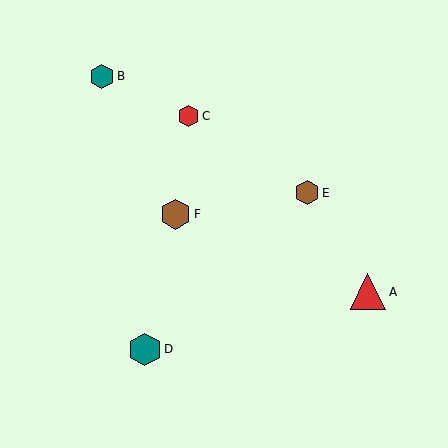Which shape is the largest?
The red triangle (labeled A) is the largest.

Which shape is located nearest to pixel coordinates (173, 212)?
The brown hexagon (labeled F) at (176, 214) is nearest to that location.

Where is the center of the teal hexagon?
The center of the teal hexagon is at (145, 349).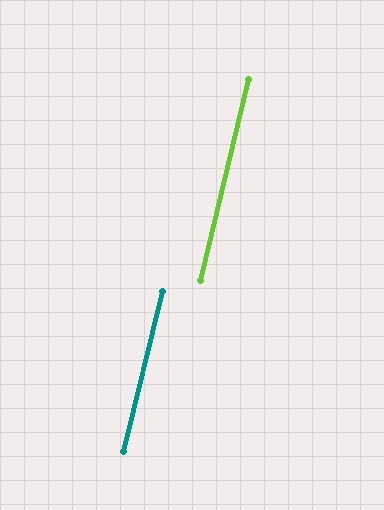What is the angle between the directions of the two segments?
Approximately 1 degree.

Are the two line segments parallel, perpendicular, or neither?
Parallel — their directions differ by only 0.7°.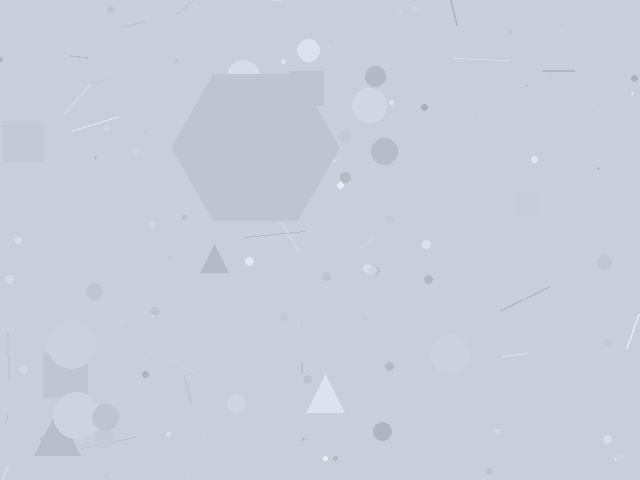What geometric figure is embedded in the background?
A hexagon is embedded in the background.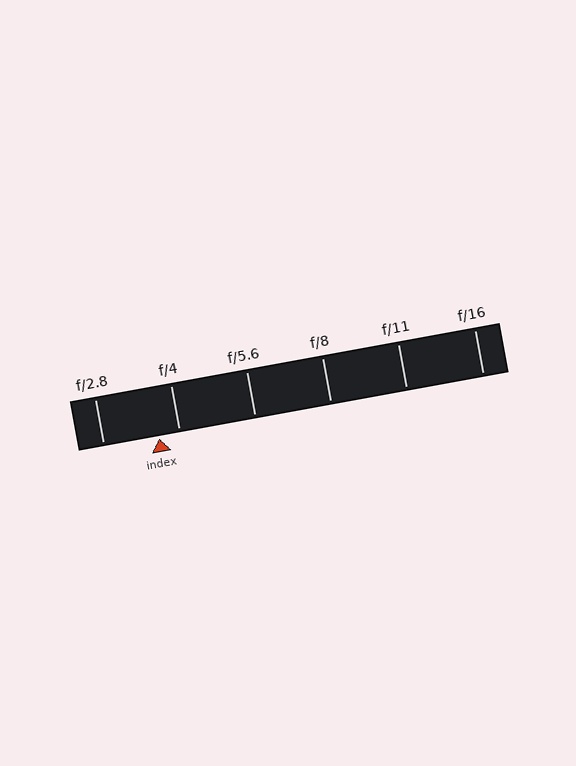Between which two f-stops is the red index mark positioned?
The index mark is between f/2.8 and f/4.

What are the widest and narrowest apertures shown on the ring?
The widest aperture shown is f/2.8 and the narrowest is f/16.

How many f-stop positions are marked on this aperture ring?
There are 6 f-stop positions marked.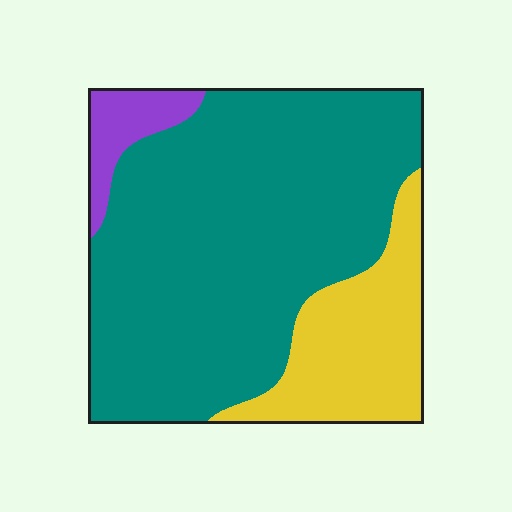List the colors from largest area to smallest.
From largest to smallest: teal, yellow, purple.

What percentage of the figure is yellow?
Yellow covers 22% of the figure.